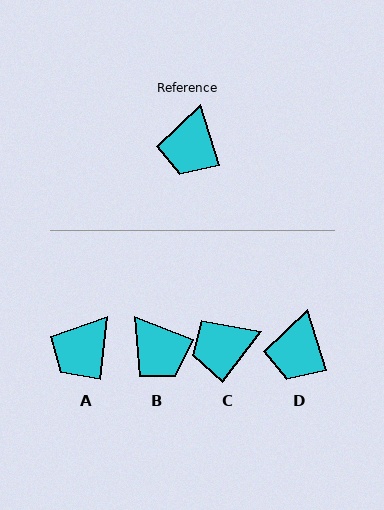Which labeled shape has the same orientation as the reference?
D.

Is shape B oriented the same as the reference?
No, it is off by about 51 degrees.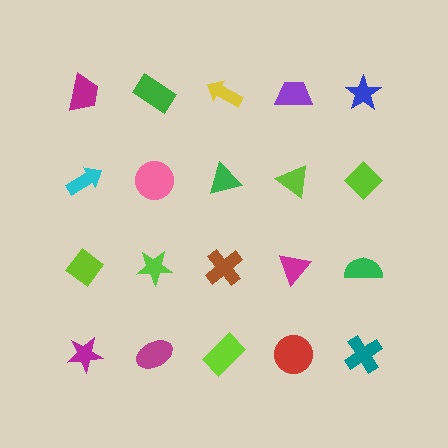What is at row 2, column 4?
A lime triangle.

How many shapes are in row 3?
5 shapes.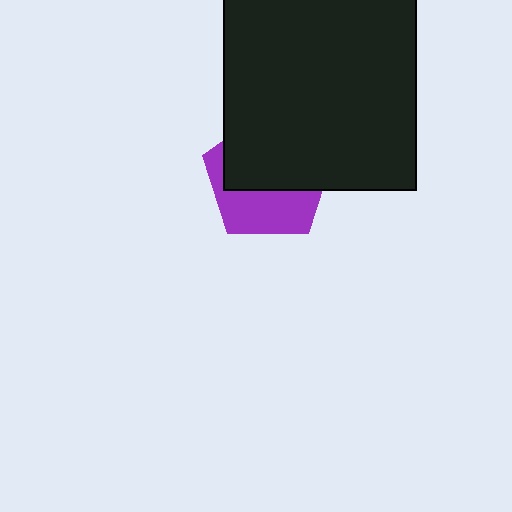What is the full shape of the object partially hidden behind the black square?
The partially hidden object is a purple pentagon.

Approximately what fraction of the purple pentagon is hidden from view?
Roughly 59% of the purple pentagon is hidden behind the black square.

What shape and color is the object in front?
The object in front is a black square.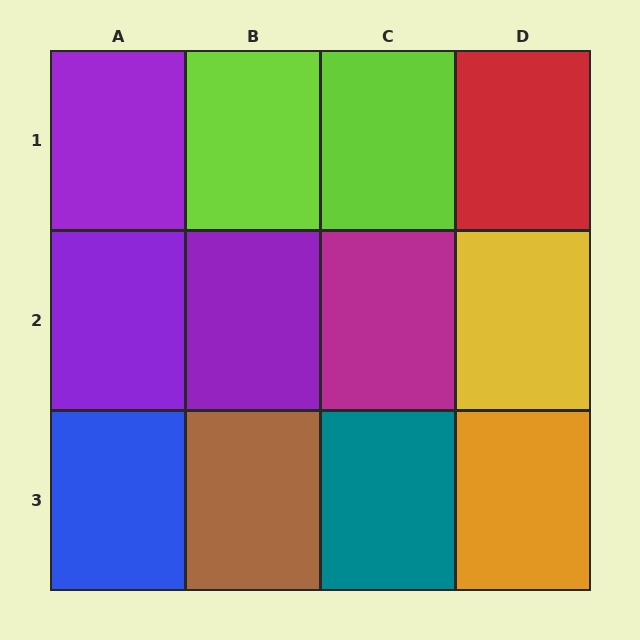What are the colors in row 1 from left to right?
Purple, lime, lime, red.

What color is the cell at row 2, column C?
Magenta.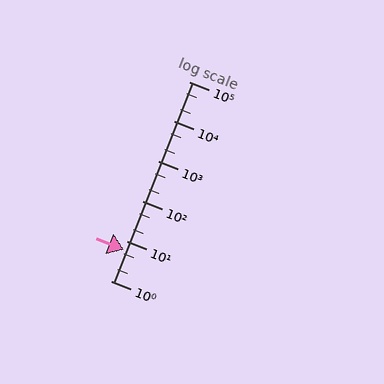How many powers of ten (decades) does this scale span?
The scale spans 5 decades, from 1 to 100000.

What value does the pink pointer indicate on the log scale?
The pointer indicates approximately 6.